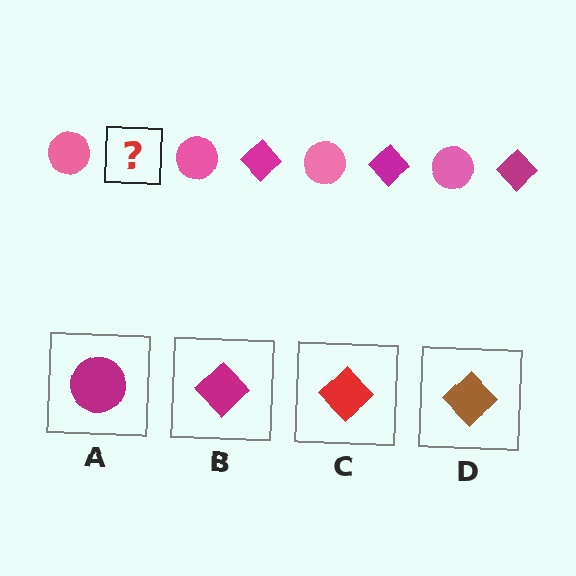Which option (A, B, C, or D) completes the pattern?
B.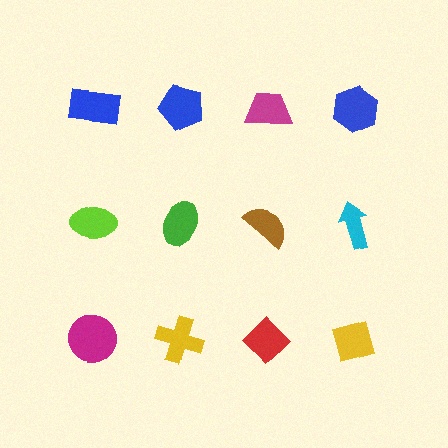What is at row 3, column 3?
A red diamond.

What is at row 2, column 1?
A lime ellipse.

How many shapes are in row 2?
4 shapes.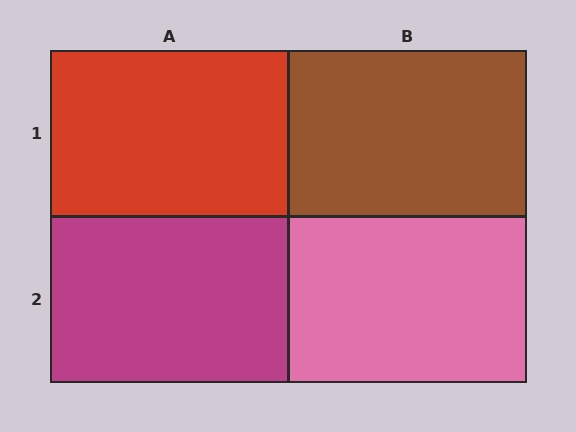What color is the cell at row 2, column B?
Pink.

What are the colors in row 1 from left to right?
Red, brown.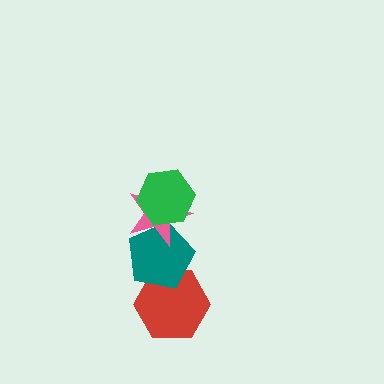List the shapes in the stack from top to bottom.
From top to bottom: the green hexagon, the pink star, the teal pentagon, the red hexagon.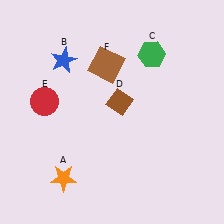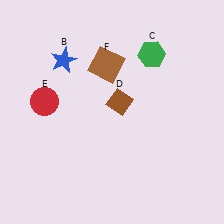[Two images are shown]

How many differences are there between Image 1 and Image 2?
There is 1 difference between the two images.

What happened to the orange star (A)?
The orange star (A) was removed in Image 2. It was in the bottom-left area of Image 1.